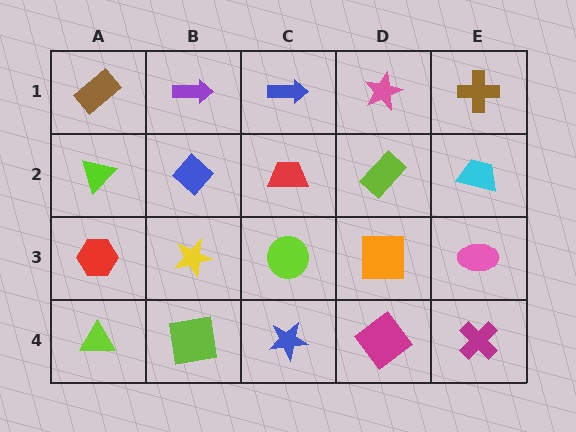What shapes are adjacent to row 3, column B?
A blue diamond (row 2, column B), a lime square (row 4, column B), a red hexagon (row 3, column A), a lime circle (row 3, column C).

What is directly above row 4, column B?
A yellow star.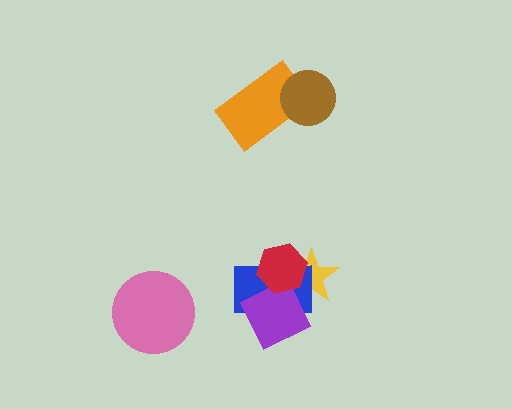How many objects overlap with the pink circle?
0 objects overlap with the pink circle.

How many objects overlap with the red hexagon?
3 objects overlap with the red hexagon.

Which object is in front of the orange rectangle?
The brown circle is in front of the orange rectangle.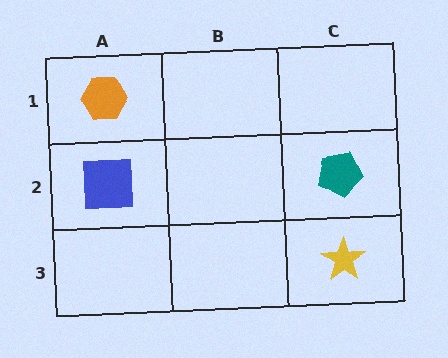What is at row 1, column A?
An orange hexagon.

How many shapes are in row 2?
2 shapes.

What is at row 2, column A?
A blue square.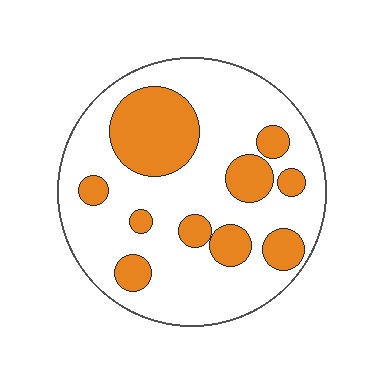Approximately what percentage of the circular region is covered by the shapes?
Approximately 30%.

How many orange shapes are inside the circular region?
10.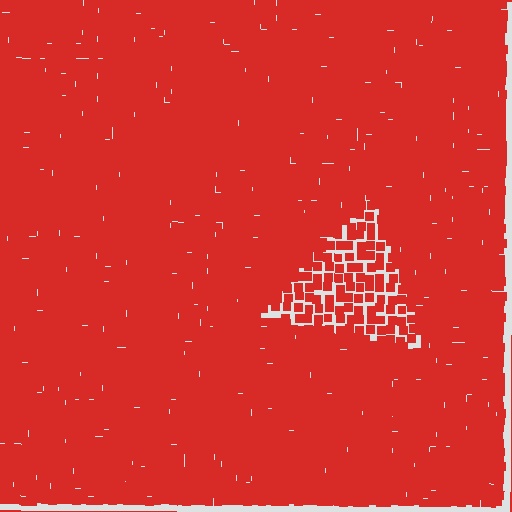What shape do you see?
I see a triangle.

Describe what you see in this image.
The image contains small red elements arranged at two different densities. A triangle-shaped region is visible where the elements are less densely packed than the surrounding area.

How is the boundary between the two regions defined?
The boundary is defined by a change in element density (approximately 2.0x ratio). All elements are the same color, size, and shape.